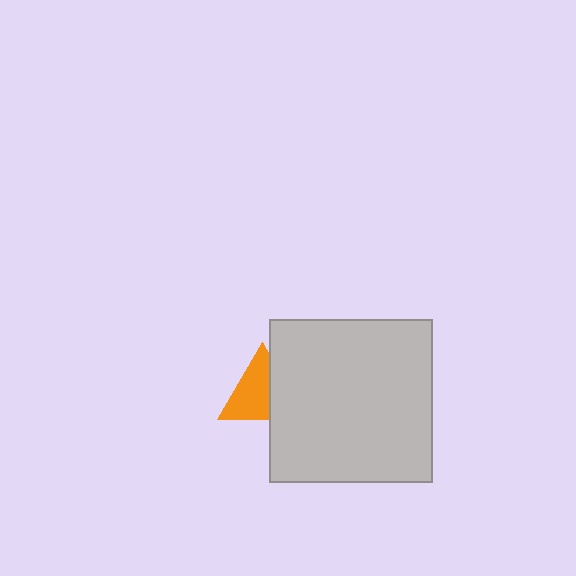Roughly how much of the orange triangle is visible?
Most of it is visible (roughly 65%).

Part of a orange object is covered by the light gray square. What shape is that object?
It is a triangle.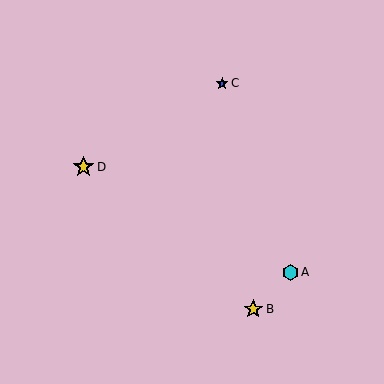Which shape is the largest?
The yellow star (labeled D) is the largest.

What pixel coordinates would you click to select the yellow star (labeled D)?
Click at (84, 167) to select the yellow star D.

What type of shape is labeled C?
Shape C is a blue star.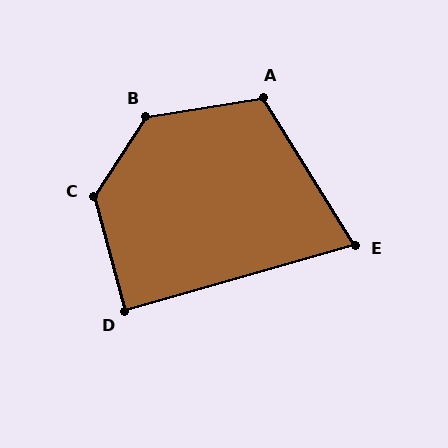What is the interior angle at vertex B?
Approximately 132 degrees (obtuse).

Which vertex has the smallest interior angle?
E, at approximately 74 degrees.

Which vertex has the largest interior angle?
C, at approximately 132 degrees.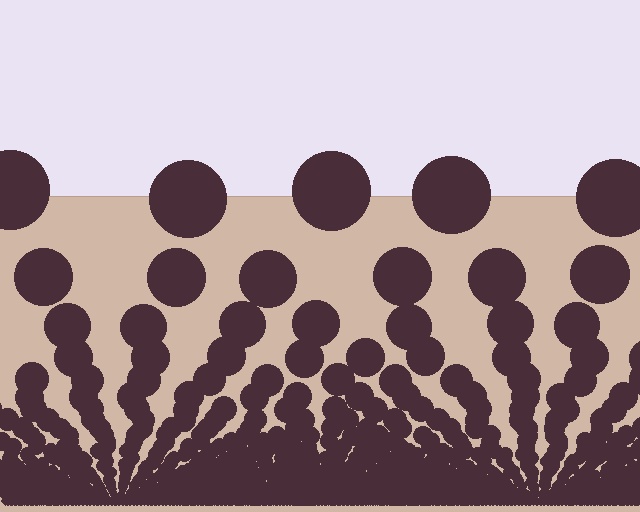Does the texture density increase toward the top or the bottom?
Density increases toward the bottom.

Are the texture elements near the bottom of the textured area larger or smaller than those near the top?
Smaller. The gradient is inverted — elements near the bottom are smaller and denser.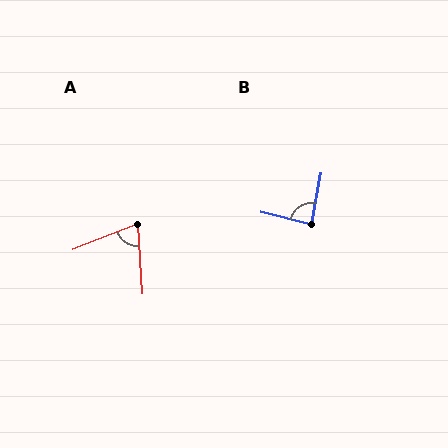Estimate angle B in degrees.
Approximately 87 degrees.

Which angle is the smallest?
A, at approximately 72 degrees.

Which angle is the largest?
B, at approximately 87 degrees.